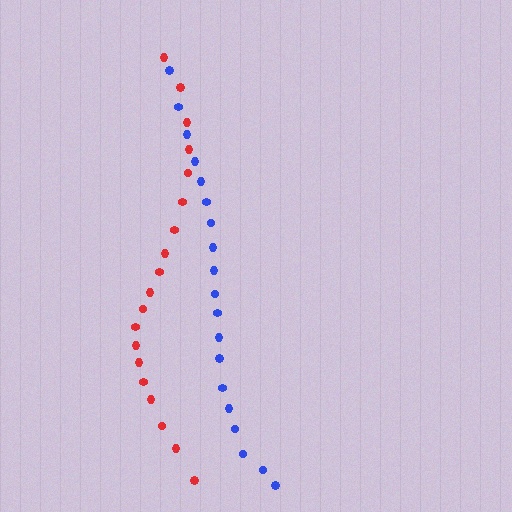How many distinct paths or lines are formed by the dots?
There are 2 distinct paths.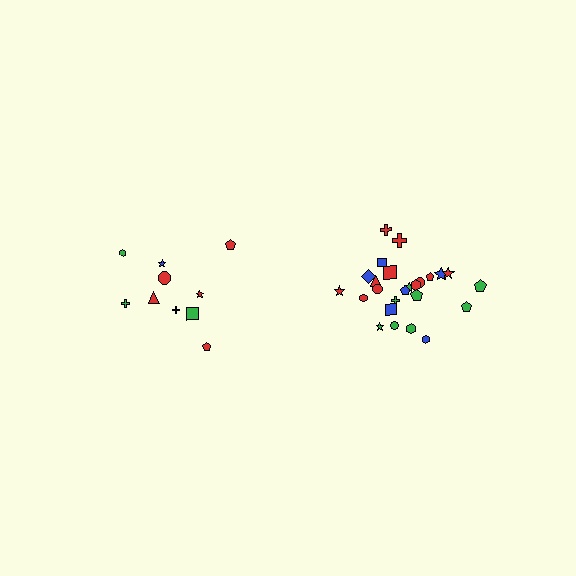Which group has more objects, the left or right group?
The right group.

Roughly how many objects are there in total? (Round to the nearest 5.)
Roughly 35 objects in total.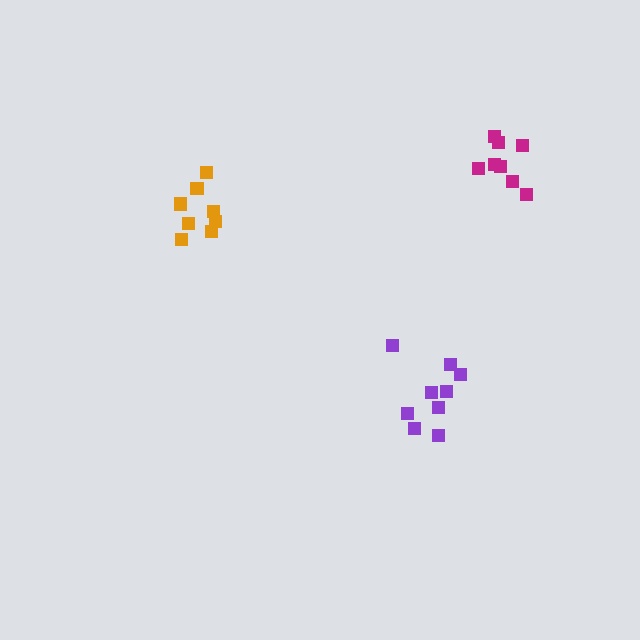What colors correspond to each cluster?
The clusters are colored: purple, magenta, orange.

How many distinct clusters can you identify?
There are 3 distinct clusters.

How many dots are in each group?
Group 1: 9 dots, Group 2: 8 dots, Group 3: 10 dots (27 total).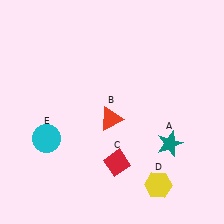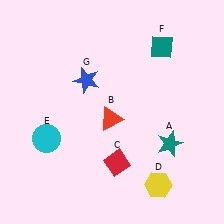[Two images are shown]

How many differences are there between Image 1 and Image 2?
There are 2 differences between the two images.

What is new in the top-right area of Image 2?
A teal diamond (F) was added in the top-right area of Image 2.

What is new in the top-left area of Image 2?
A blue star (G) was added in the top-left area of Image 2.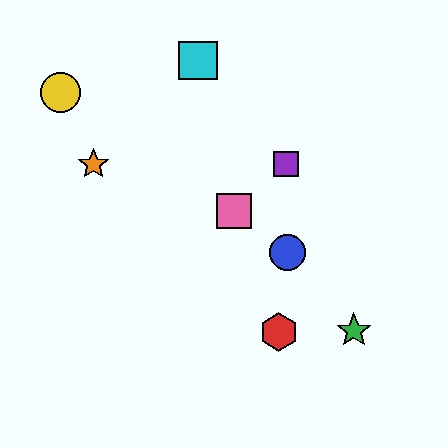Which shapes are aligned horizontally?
The purple square, the orange star are aligned horizontally.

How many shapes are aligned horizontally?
2 shapes (the purple square, the orange star) are aligned horizontally.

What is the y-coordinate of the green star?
The green star is at y≈331.